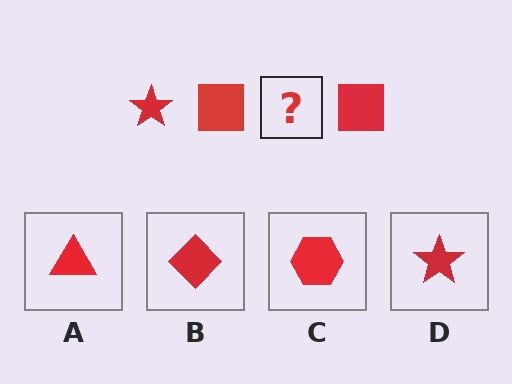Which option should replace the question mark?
Option D.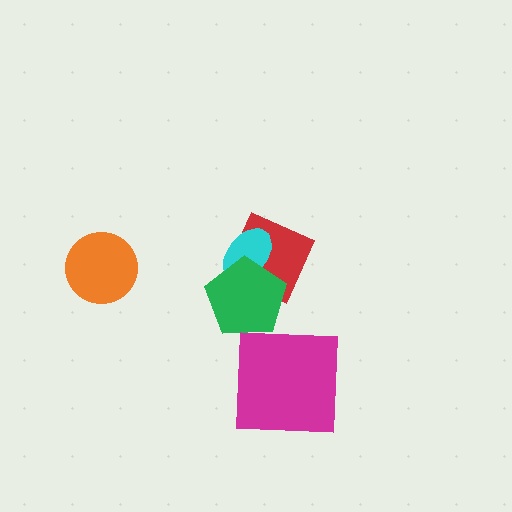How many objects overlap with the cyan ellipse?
2 objects overlap with the cyan ellipse.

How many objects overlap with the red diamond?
2 objects overlap with the red diamond.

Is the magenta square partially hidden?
No, no other shape covers it.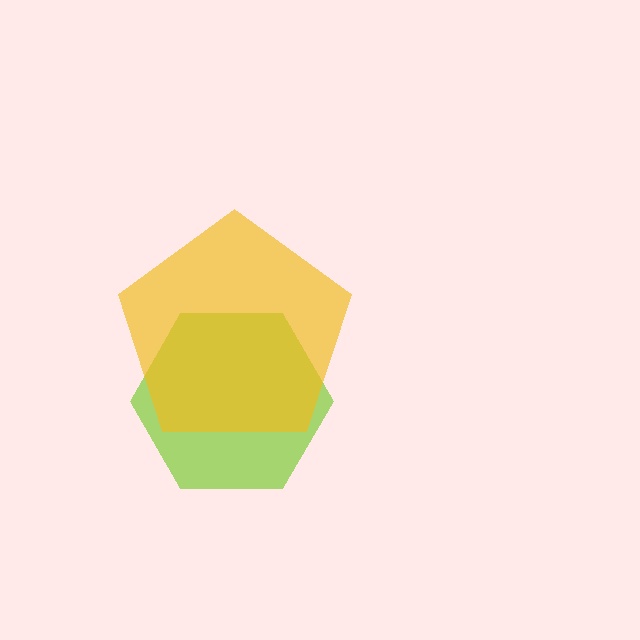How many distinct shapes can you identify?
There are 2 distinct shapes: a lime hexagon, a yellow pentagon.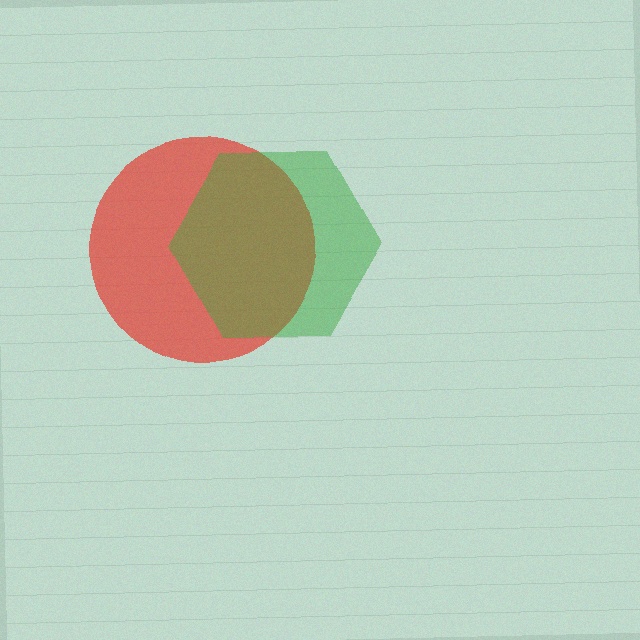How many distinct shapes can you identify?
There are 2 distinct shapes: a red circle, a green hexagon.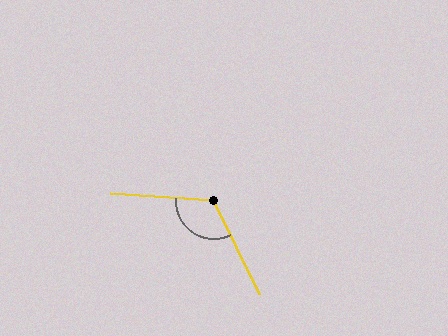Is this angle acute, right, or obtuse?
It is obtuse.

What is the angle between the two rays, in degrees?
Approximately 120 degrees.